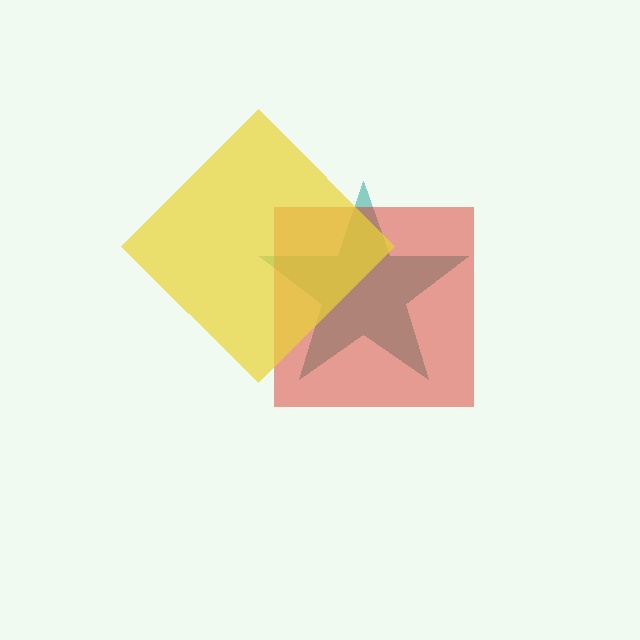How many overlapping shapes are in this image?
There are 3 overlapping shapes in the image.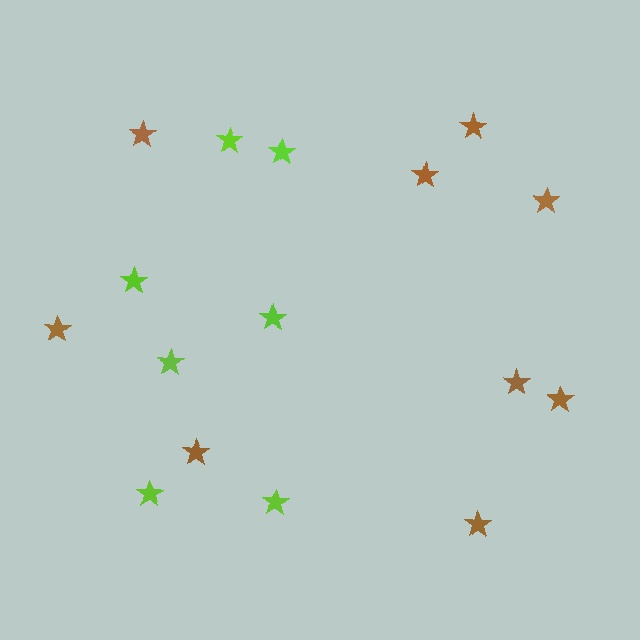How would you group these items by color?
There are 2 groups: one group of lime stars (7) and one group of brown stars (9).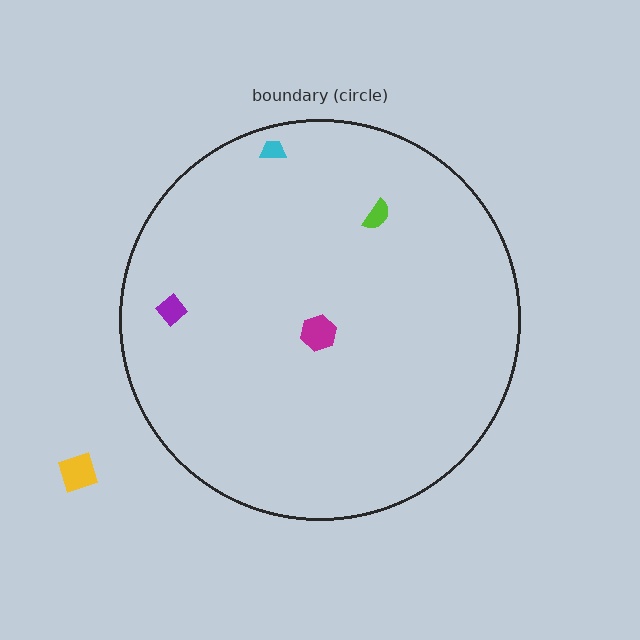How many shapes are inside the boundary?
4 inside, 1 outside.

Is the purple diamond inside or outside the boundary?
Inside.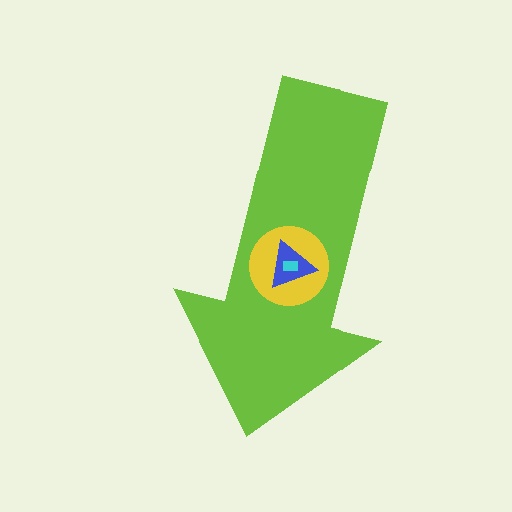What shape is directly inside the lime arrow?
The yellow circle.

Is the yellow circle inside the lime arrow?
Yes.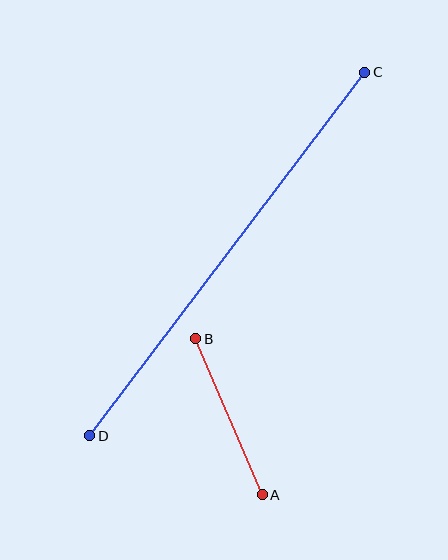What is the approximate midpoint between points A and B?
The midpoint is at approximately (229, 417) pixels.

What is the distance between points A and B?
The distance is approximately 169 pixels.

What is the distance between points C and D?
The distance is approximately 456 pixels.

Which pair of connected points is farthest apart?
Points C and D are farthest apart.